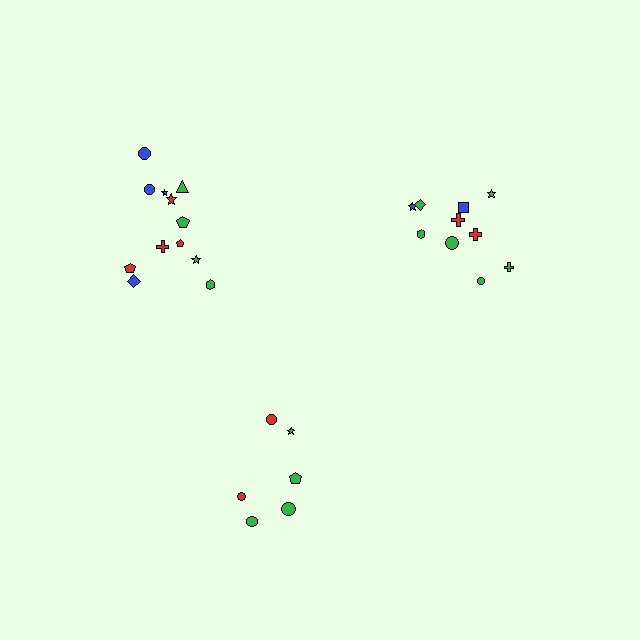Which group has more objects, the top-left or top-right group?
The top-left group.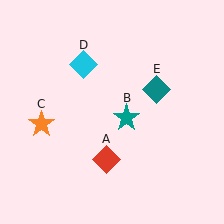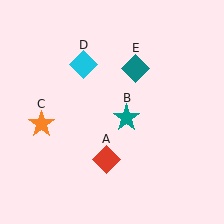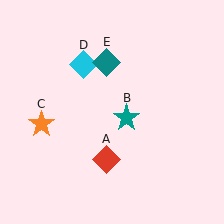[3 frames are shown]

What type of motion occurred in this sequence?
The teal diamond (object E) rotated counterclockwise around the center of the scene.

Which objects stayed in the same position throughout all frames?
Red diamond (object A) and teal star (object B) and orange star (object C) and cyan diamond (object D) remained stationary.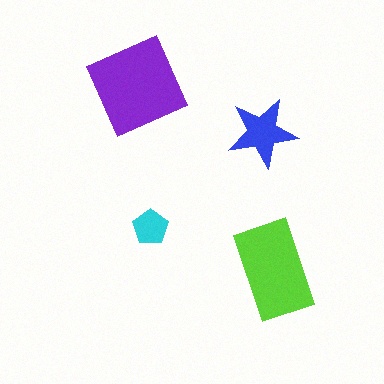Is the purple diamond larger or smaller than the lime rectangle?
Larger.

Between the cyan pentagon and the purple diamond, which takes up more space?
The purple diamond.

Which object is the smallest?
The cyan pentagon.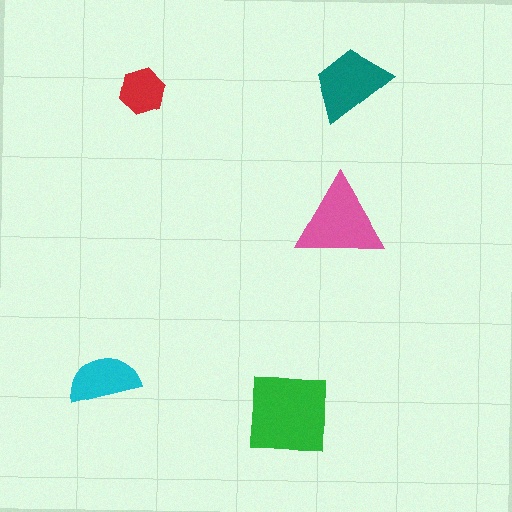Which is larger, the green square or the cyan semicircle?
The green square.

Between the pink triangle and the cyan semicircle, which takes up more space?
The pink triangle.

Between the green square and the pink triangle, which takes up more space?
The green square.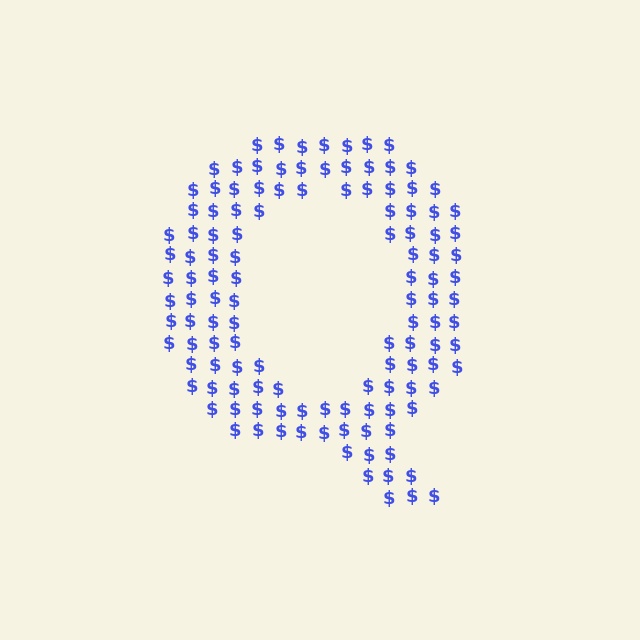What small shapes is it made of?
It is made of small dollar signs.